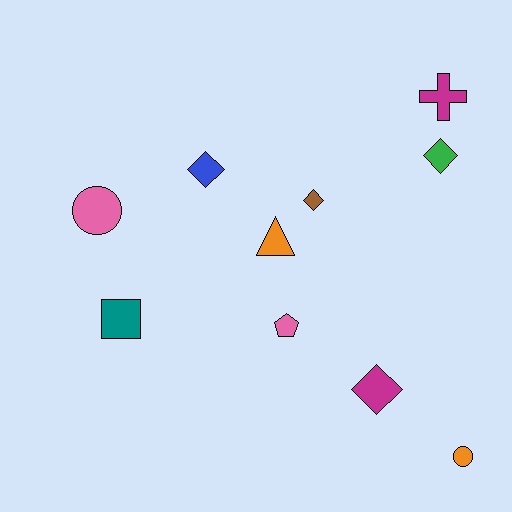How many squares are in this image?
There is 1 square.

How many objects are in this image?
There are 10 objects.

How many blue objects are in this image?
There is 1 blue object.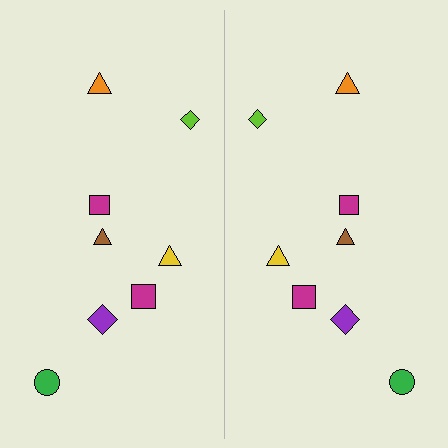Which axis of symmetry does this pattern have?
The pattern has a vertical axis of symmetry running through the center of the image.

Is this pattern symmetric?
Yes, this pattern has bilateral (reflection) symmetry.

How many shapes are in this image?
There are 16 shapes in this image.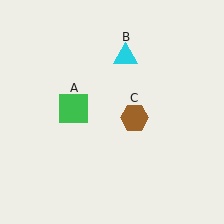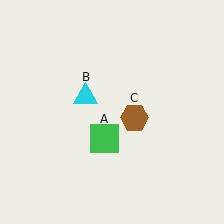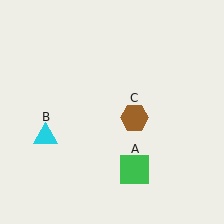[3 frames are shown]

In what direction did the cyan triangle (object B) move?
The cyan triangle (object B) moved down and to the left.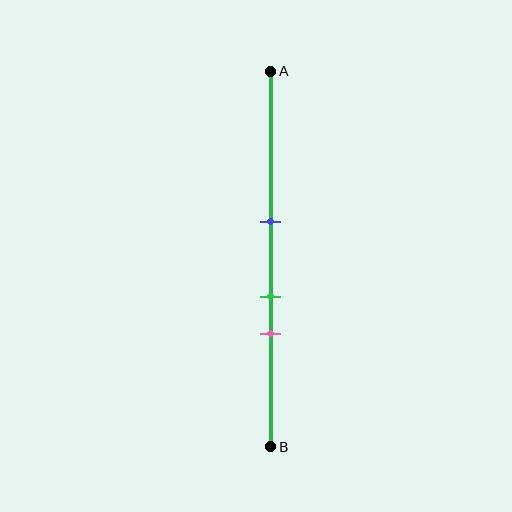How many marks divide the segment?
There are 3 marks dividing the segment.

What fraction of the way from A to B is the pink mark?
The pink mark is approximately 70% (0.7) of the way from A to B.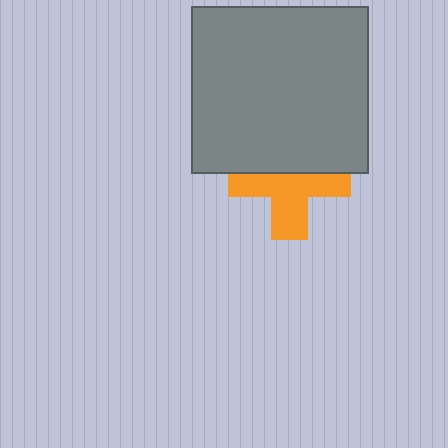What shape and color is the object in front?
The object in front is a gray rectangle.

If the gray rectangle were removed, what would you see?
You would see the complete orange cross.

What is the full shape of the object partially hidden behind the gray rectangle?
The partially hidden object is an orange cross.